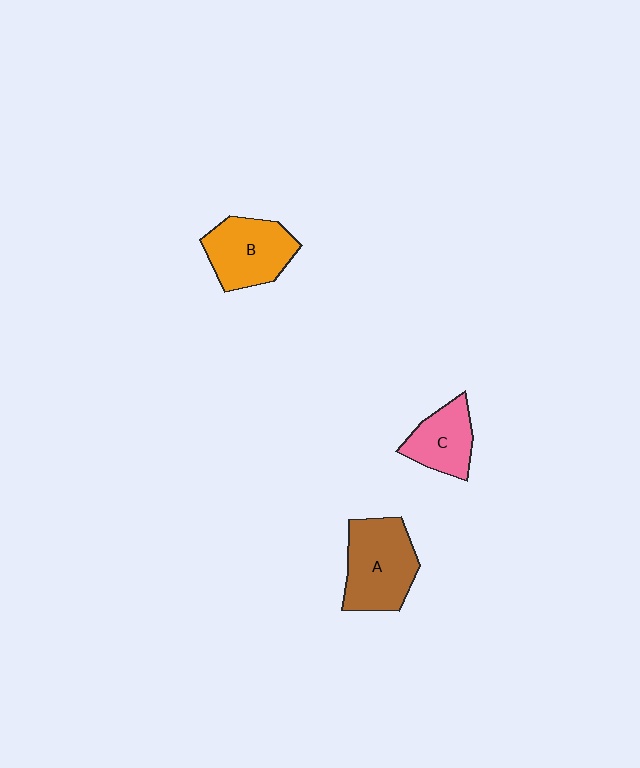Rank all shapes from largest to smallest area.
From largest to smallest: A (brown), B (orange), C (pink).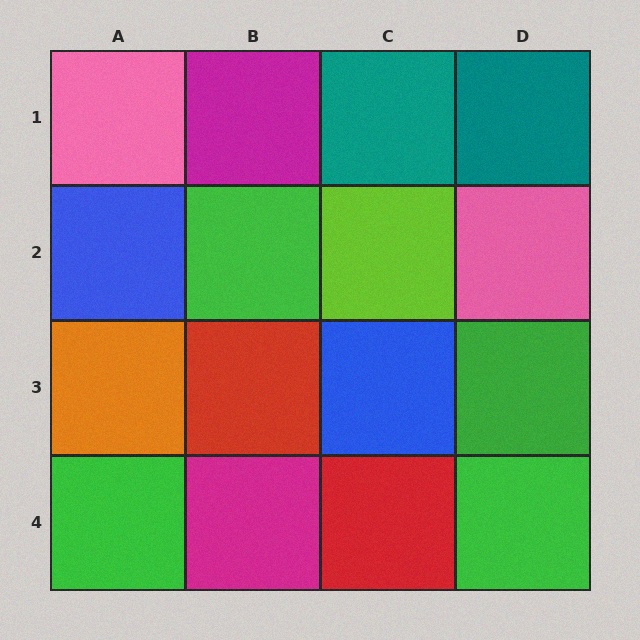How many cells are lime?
1 cell is lime.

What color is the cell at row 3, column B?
Red.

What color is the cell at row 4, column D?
Green.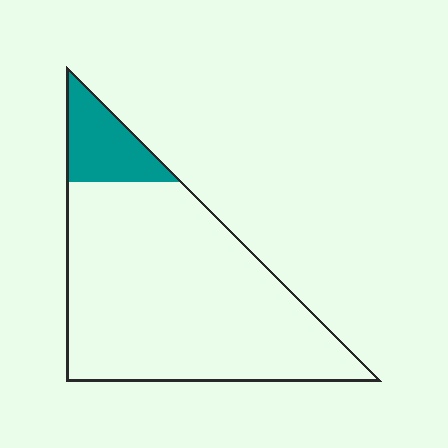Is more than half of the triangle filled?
No.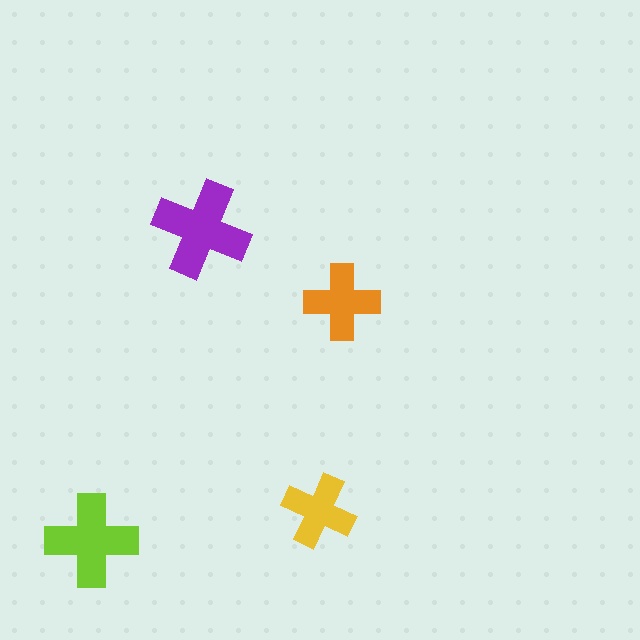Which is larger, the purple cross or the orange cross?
The purple one.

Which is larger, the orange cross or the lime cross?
The lime one.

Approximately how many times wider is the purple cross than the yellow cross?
About 1.5 times wider.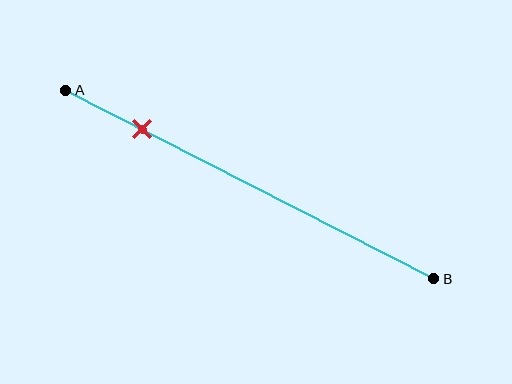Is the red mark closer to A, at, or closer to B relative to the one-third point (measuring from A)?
The red mark is closer to point A than the one-third point of segment AB.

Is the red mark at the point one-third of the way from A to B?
No, the mark is at about 20% from A, not at the 33% one-third point.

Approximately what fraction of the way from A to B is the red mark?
The red mark is approximately 20% of the way from A to B.